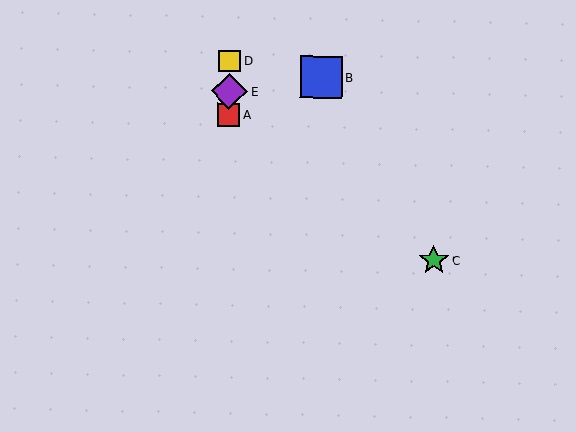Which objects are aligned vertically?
Objects A, D, E are aligned vertically.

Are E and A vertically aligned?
Yes, both are at x≈229.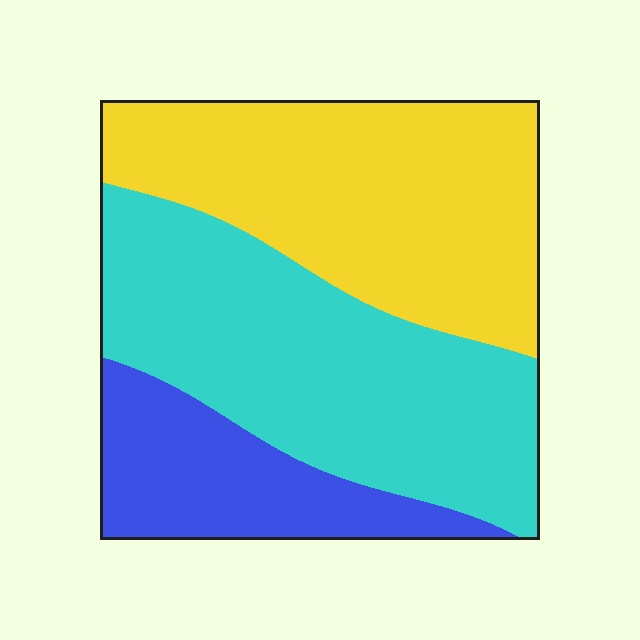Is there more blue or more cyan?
Cyan.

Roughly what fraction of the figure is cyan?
Cyan takes up between a quarter and a half of the figure.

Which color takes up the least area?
Blue, at roughly 20%.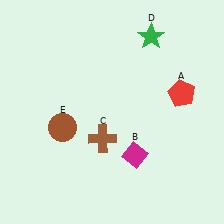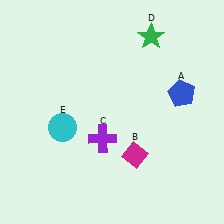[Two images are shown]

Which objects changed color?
A changed from red to blue. C changed from brown to purple. E changed from brown to cyan.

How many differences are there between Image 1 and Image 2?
There are 3 differences between the two images.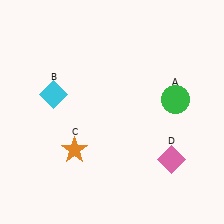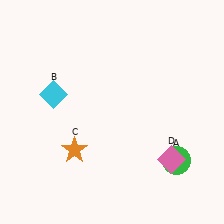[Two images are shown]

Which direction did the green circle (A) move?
The green circle (A) moved down.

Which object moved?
The green circle (A) moved down.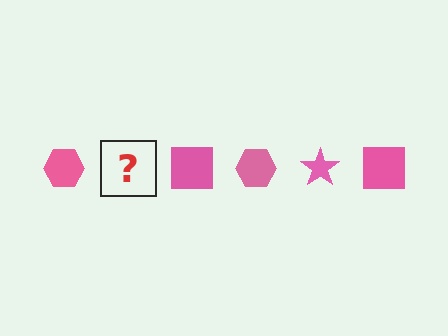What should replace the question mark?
The question mark should be replaced with a pink star.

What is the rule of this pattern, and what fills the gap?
The rule is that the pattern cycles through hexagon, star, square shapes in pink. The gap should be filled with a pink star.